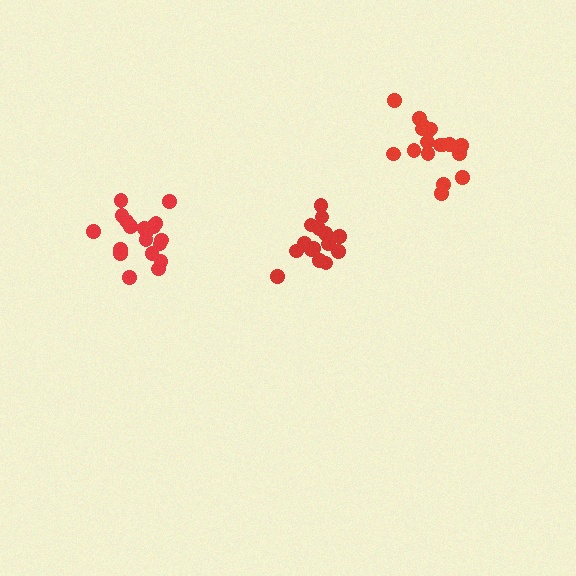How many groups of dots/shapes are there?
There are 3 groups.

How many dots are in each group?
Group 1: 19 dots, Group 2: 15 dots, Group 3: 18 dots (52 total).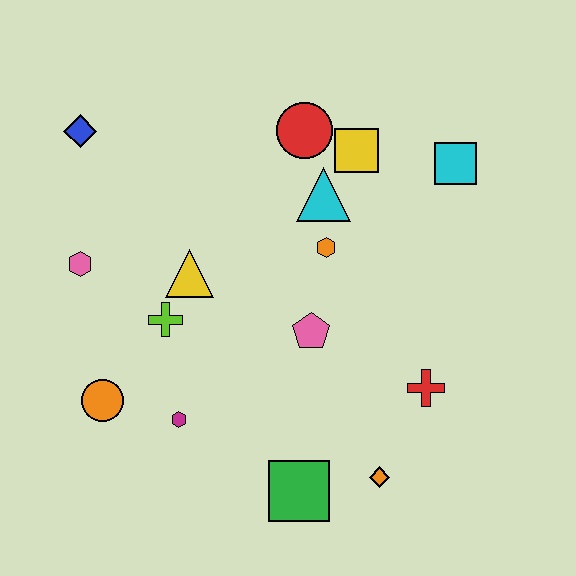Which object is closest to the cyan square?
The yellow square is closest to the cyan square.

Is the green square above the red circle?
No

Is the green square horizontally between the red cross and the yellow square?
No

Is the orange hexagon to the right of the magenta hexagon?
Yes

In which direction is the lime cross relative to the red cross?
The lime cross is to the left of the red cross.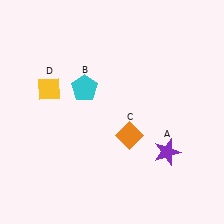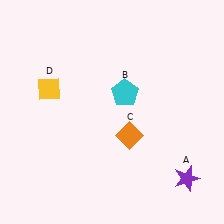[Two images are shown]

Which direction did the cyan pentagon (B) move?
The cyan pentagon (B) moved right.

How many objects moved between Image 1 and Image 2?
2 objects moved between the two images.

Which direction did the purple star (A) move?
The purple star (A) moved down.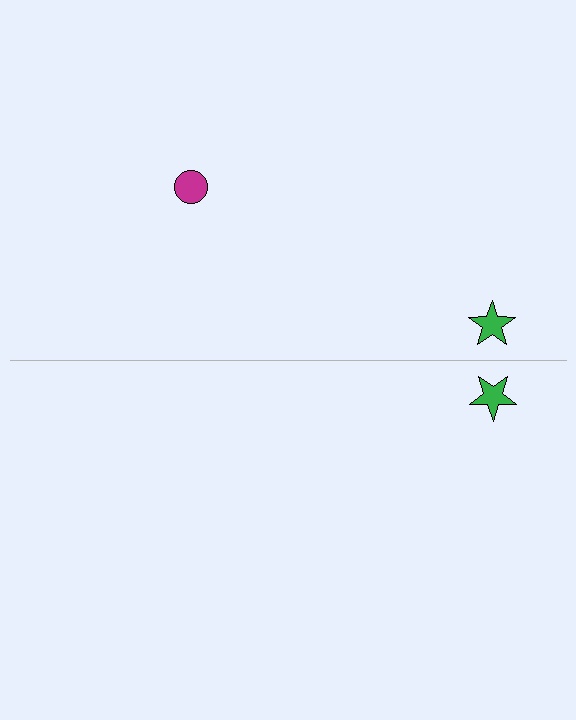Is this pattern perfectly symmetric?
No, the pattern is not perfectly symmetric. A magenta circle is missing from the bottom side.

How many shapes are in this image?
There are 3 shapes in this image.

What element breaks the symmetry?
A magenta circle is missing from the bottom side.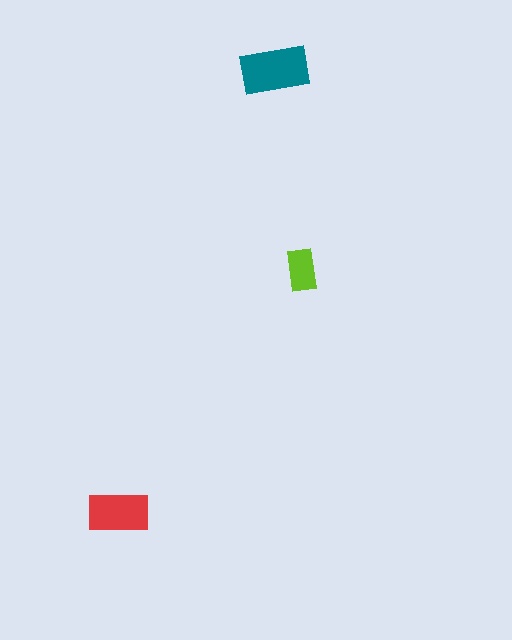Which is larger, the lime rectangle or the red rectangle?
The red one.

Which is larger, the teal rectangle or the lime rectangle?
The teal one.